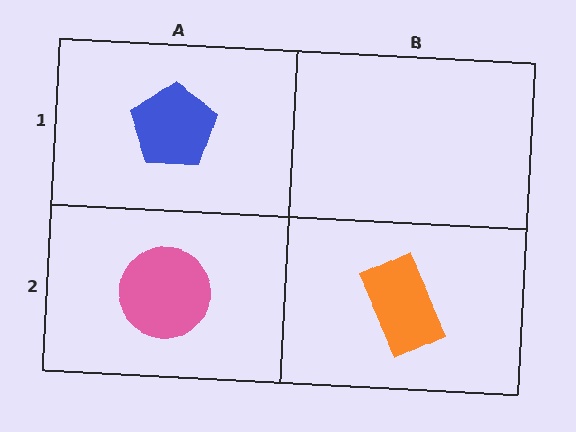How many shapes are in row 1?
1 shape.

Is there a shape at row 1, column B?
No, that cell is empty.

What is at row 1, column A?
A blue pentagon.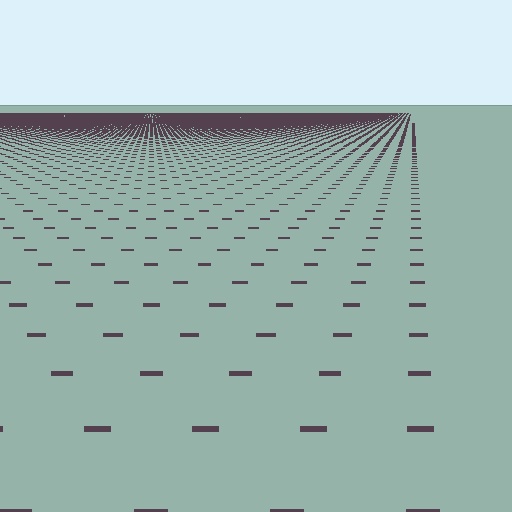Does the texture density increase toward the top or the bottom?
Density increases toward the top.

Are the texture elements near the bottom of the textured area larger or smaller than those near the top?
Larger. Near the bottom, elements are closer to the viewer and appear at a bigger on-screen size.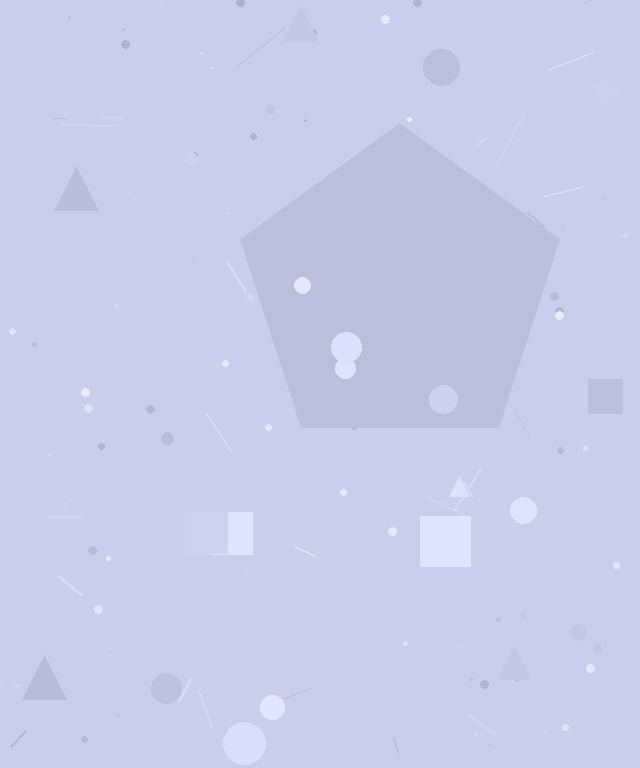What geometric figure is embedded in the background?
A pentagon is embedded in the background.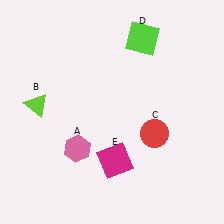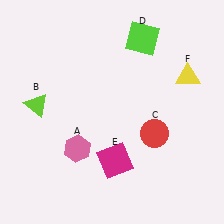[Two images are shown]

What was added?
A yellow triangle (F) was added in Image 2.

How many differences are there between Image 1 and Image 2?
There is 1 difference between the two images.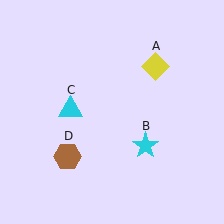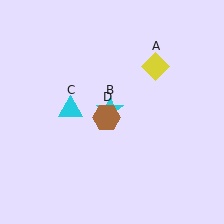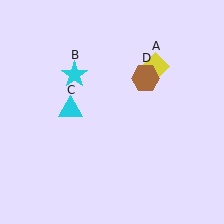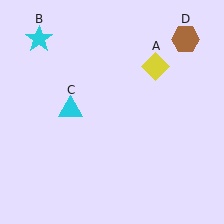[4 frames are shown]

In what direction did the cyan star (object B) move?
The cyan star (object B) moved up and to the left.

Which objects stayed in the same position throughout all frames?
Yellow diamond (object A) and cyan triangle (object C) remained stationary.